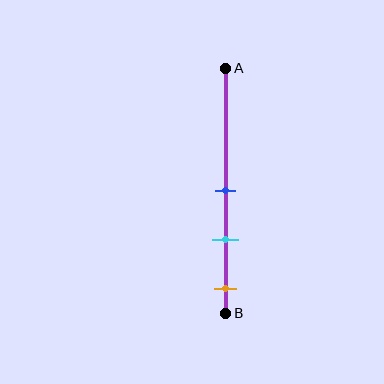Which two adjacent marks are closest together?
The blue and cyan marks are the closest adjacent pair.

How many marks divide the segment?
There are 3 marks dividing the segment.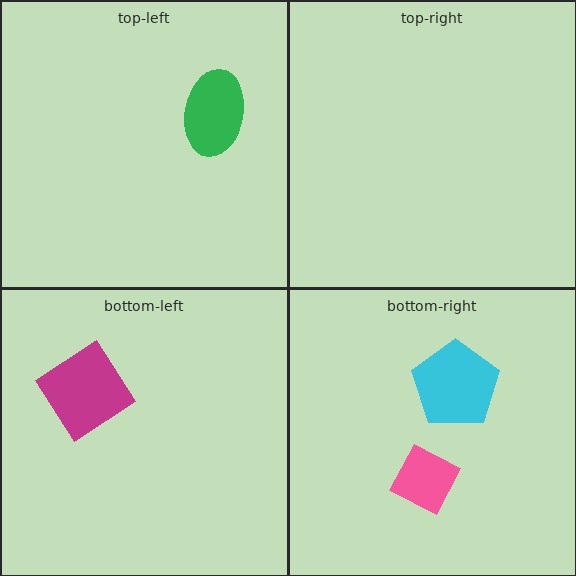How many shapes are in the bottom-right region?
2.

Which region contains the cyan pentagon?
The bottom-right region.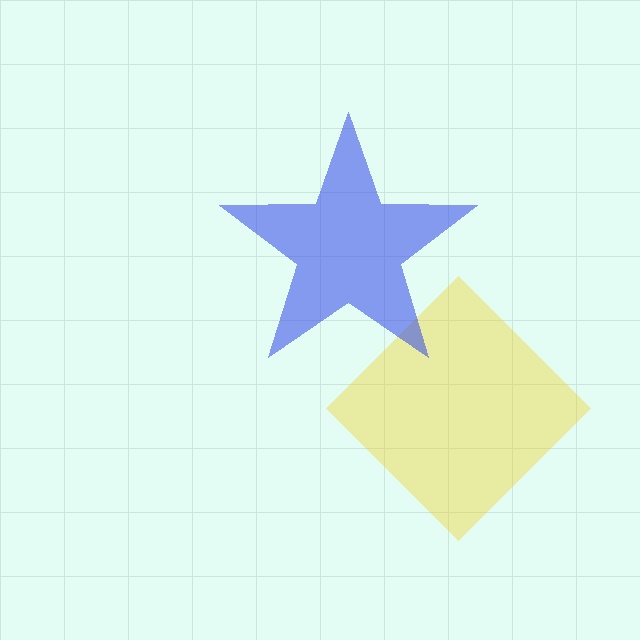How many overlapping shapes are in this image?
There are 2 overlapping shapes in the image.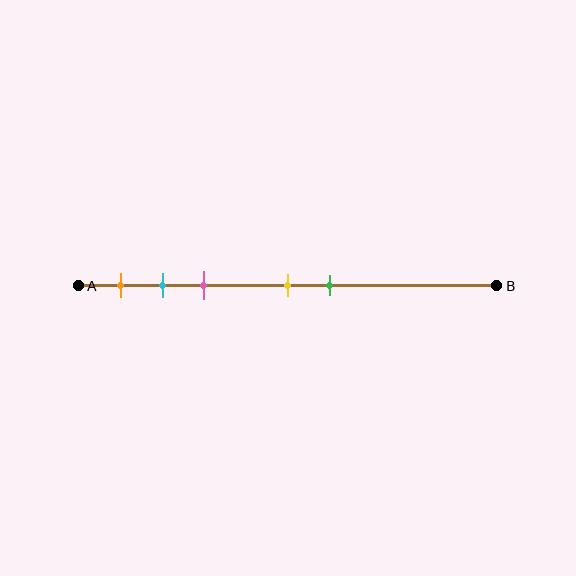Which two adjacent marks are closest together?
The cyan and pink marks are the closest adjacent pair.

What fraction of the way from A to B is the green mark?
The green mark is approximately 60% (0.6) of the way from A to B.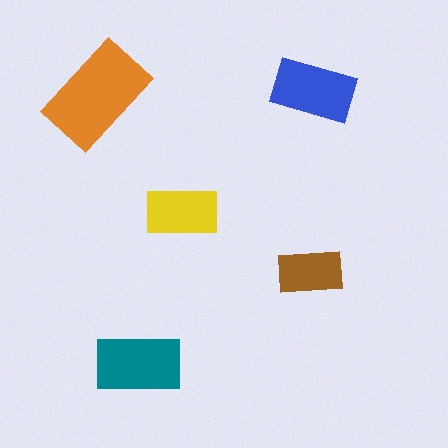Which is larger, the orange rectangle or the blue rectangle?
The orange one.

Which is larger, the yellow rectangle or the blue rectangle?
The blue one.